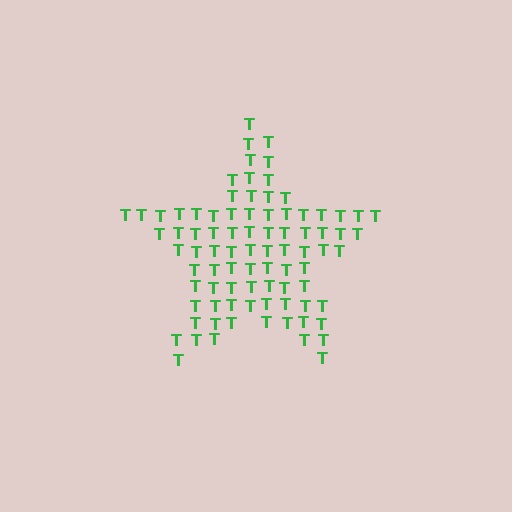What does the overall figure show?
The overall figure shows a star.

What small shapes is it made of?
It is made of small letter T's.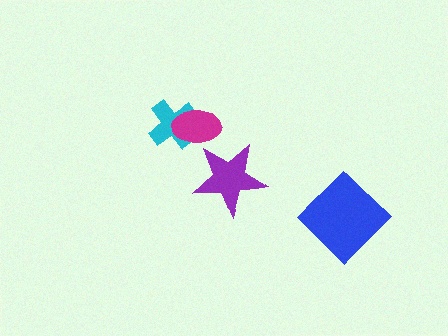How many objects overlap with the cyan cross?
1 object overlaps with the cyan cross.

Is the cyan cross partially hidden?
Yes, it is partially covered by another shape.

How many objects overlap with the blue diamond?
0 objects overlap with the blue diamond.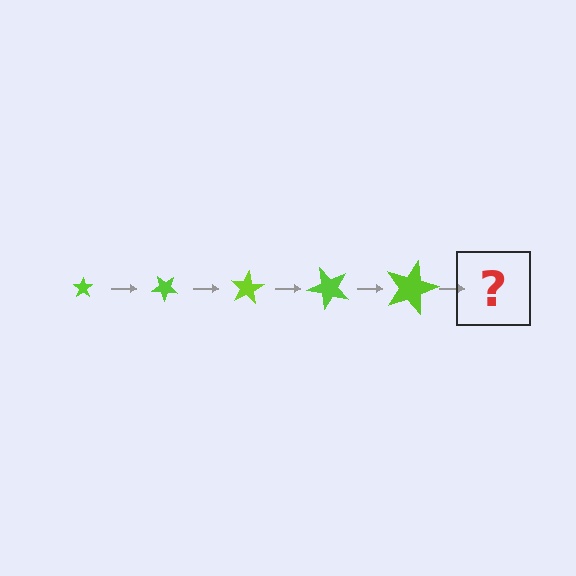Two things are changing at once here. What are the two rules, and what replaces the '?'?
The two rules are that the star grows larger each step and it rotates 40 degrees each step. The '?' should be a star, larger than the previous one and rotated 200 degrees from the start.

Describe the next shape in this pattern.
It should be a star, larger than the previous one and rotated 200 degrees from the start.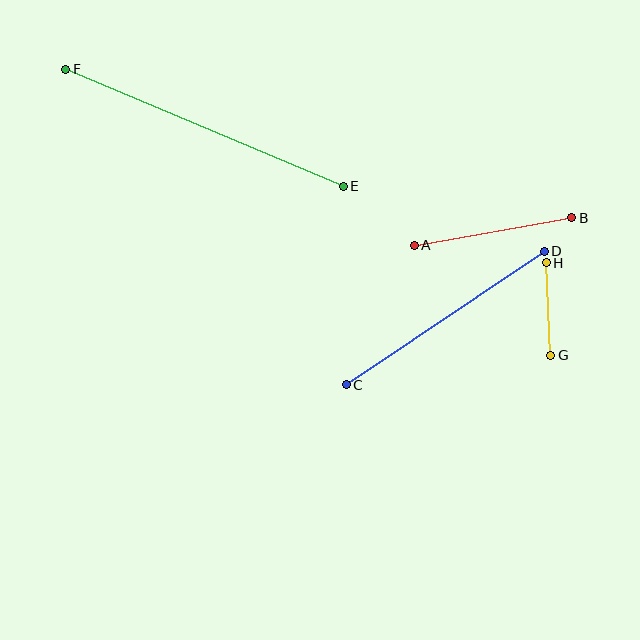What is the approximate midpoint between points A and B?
The midpoint is at approximately (493, 231) pixels.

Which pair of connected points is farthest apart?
Points E and F are farthest apart.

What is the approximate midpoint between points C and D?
The midpoint is at approximately (445, 318) pixels.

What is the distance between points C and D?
The distance is approximately 239 pixels.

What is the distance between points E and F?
The distance is approximately 301 pixels.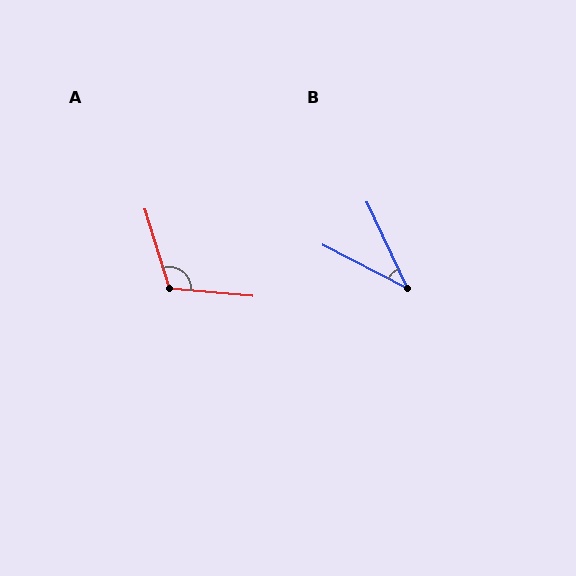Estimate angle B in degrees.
Approximately 38 degrees.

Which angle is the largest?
A, at approximately 112 degrees.